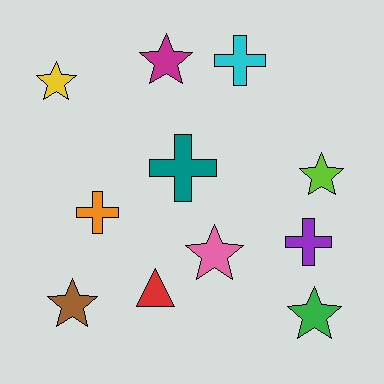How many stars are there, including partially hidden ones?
There are 6 stars.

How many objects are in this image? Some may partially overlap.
There are 11 objects.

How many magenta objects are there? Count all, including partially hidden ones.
There is 1 magenta object.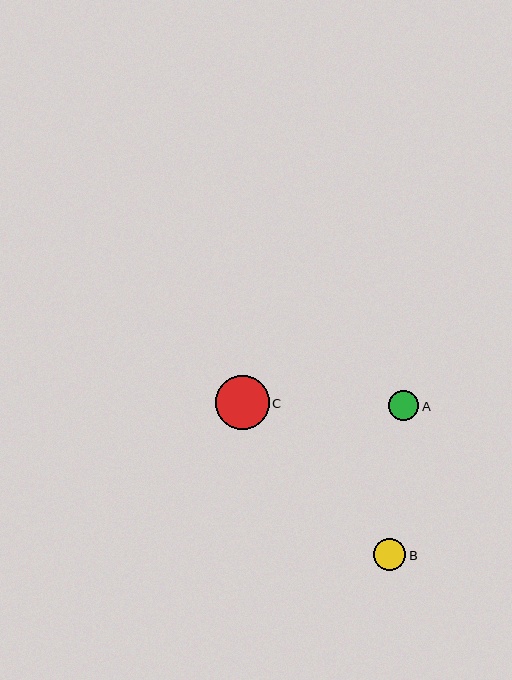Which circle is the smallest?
Circle A is the smallest with a size of approximately 30 pixels.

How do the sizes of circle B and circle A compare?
Circle B and circle A are approximately the same size.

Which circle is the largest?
Circle C is the largest with a size of approximately 54 pixels.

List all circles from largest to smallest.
From largest to smallest: C, B, A.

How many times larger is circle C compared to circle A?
Circle C is approximately 1.8 times the size of circle A.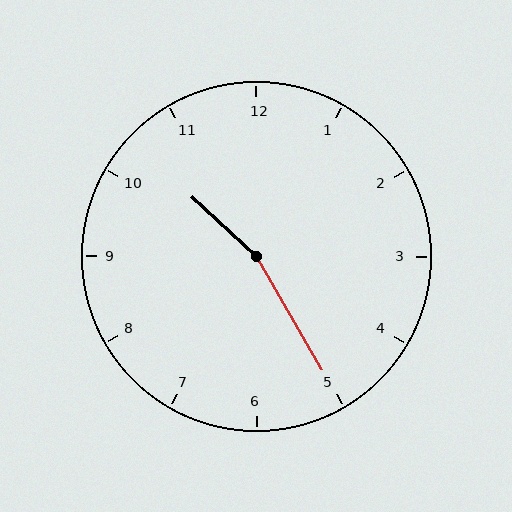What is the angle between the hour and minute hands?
Approximately 162 degrees.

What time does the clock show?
10:25.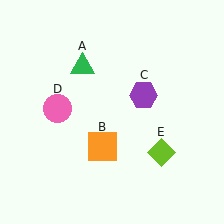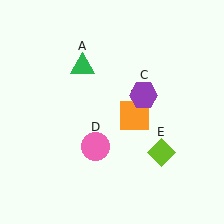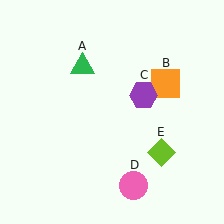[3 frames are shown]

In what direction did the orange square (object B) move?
The orange square (object B) moved up and to the right.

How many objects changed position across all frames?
2 objects changed position: orange square (object B), pink circle (object D).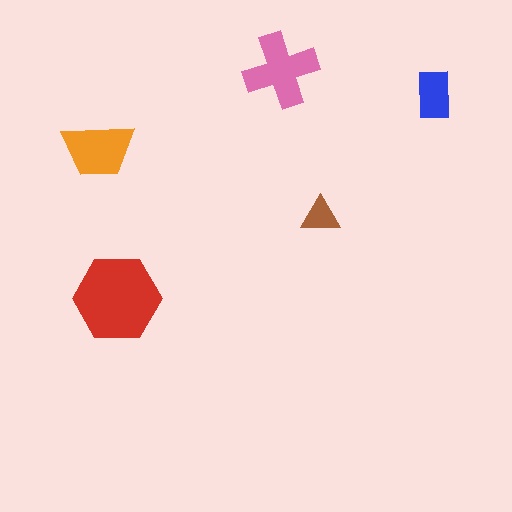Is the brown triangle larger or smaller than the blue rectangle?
Smaller.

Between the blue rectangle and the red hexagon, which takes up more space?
The red hexagon.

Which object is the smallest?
The brown triangle.